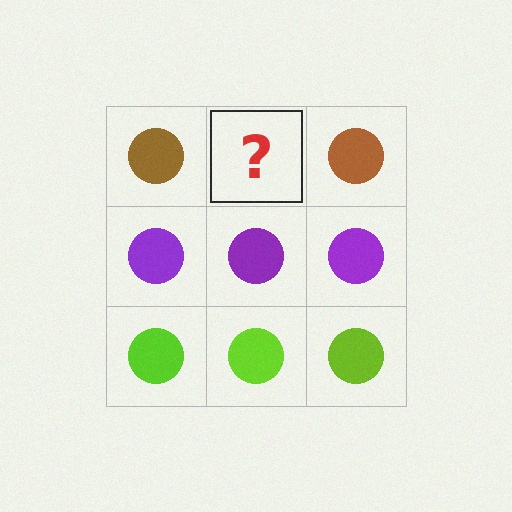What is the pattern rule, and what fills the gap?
The rule is that each row has a consistent color. The gap should be filled with a brown circle.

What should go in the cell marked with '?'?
The missing cell should contain a brown circle.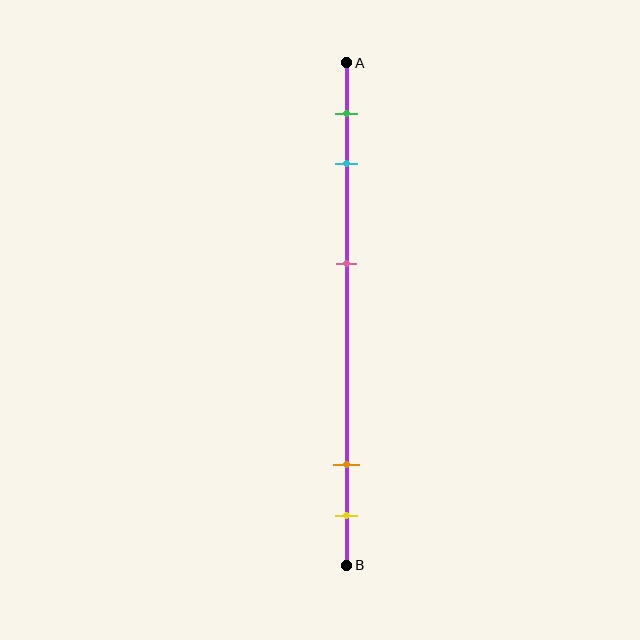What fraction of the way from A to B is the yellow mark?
The yellow mark is approximately 90% (0.9) of the way from A to B.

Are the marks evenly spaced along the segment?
No, the marks are not evenly spaced.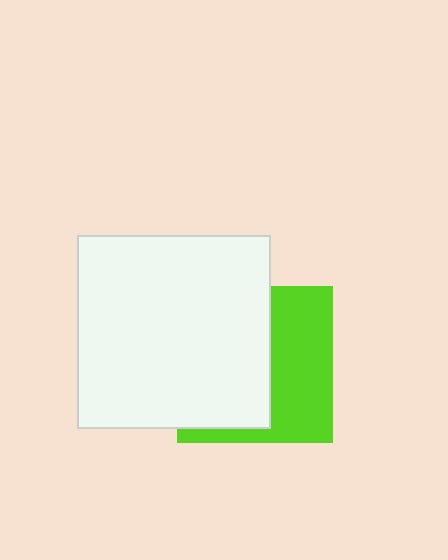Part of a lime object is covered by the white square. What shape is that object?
It is a square.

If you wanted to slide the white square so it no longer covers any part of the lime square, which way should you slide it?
Slide it left — that is the most direct way to separate the two shapes.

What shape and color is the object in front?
The object in front is a white square.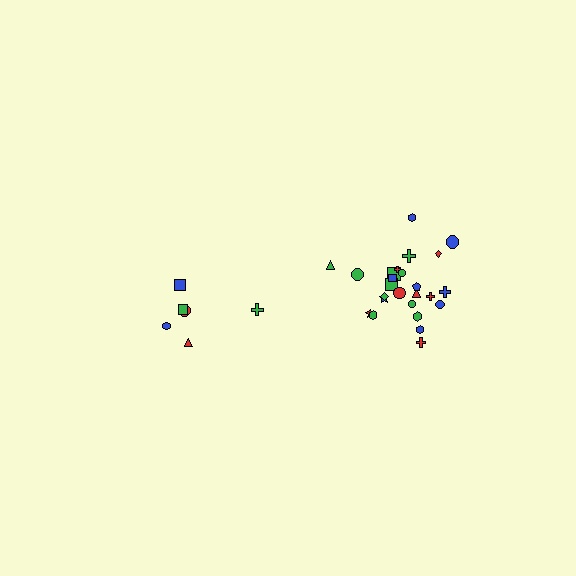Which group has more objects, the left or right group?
The right group.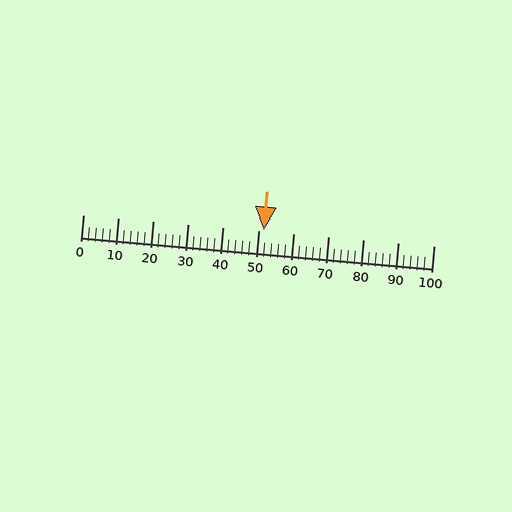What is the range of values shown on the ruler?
The ruler shows values from 0 to 100.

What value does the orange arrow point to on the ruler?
The orange arrow points to approximately 52.